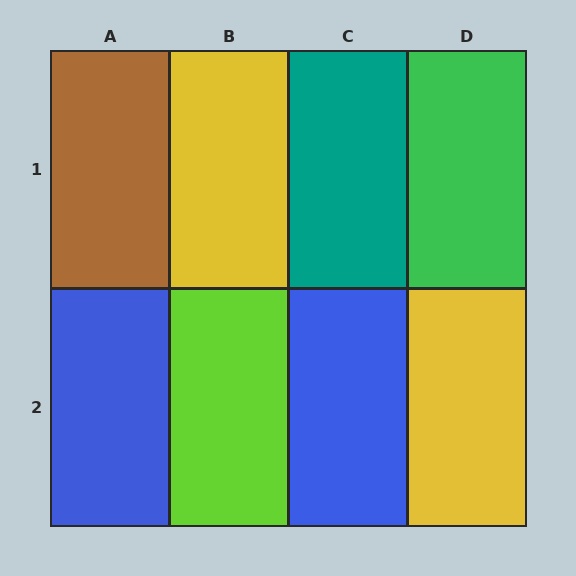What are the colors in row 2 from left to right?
Blue, lime, blue, yellow.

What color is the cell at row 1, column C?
Teal.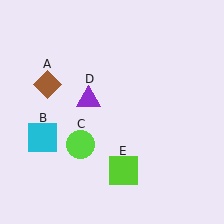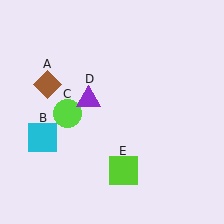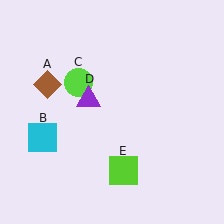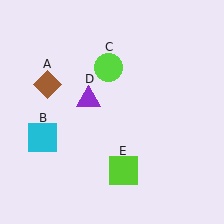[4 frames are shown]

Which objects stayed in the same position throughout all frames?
Brown diamond (object A) and cyan square (object B) and purple triangle (object D) and lime square (object E) remained stationary.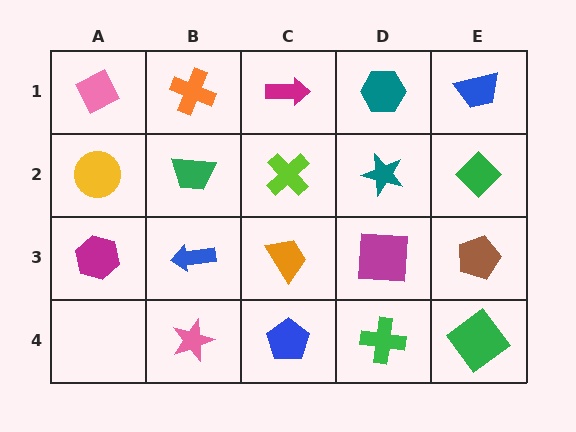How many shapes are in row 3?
5 shapes.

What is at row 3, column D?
A magenta square.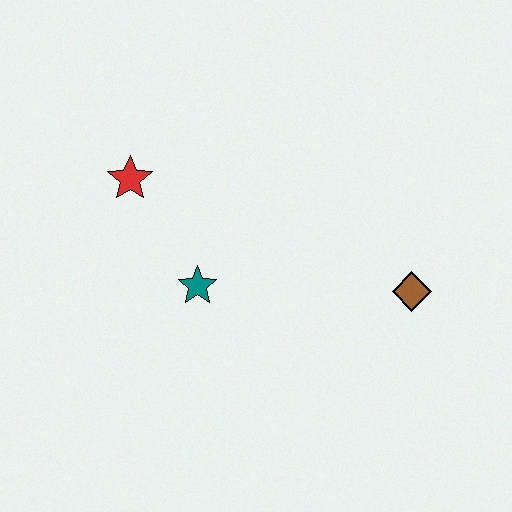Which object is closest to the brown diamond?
The teal star is closest to the brown diamond.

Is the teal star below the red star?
Yes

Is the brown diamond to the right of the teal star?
Yes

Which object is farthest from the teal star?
The brown diamond is farthest from the teal star.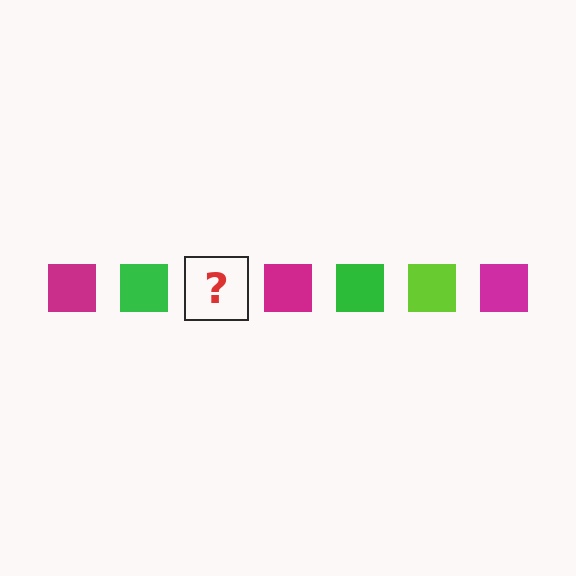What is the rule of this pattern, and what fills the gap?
The rule is that the pattern cycles through magenta, green, lime squares. The gap should be filled with a lime square.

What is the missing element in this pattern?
The missing element is a lime square.